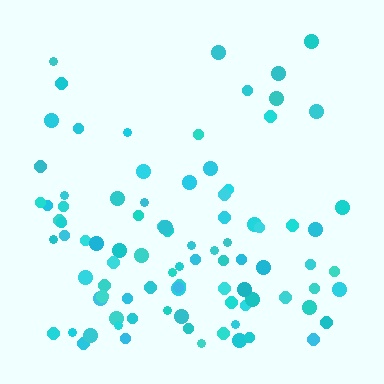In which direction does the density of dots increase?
From top to bottom, with the bottom side densest.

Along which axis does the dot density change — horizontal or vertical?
Vertical.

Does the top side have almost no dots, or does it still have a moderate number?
Still a moderate number, just noticeably fewer than the bottom.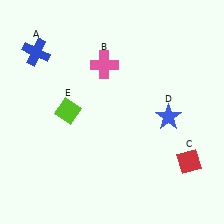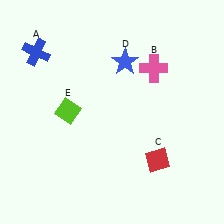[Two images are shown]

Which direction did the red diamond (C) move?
The red diamond (C) moved left.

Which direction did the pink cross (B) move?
The pink cross (B) moved right.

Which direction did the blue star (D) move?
The blue star (D) moved up.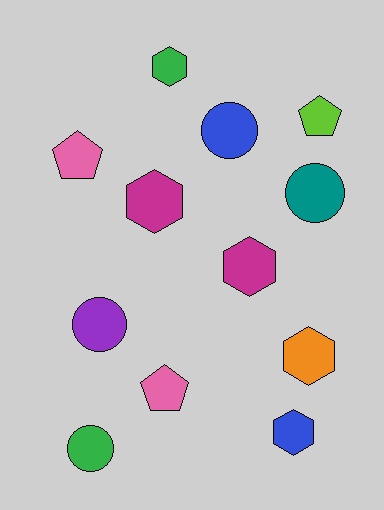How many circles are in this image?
There are 4 circles.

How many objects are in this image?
There are 12 objects.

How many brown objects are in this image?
There are no brown objects.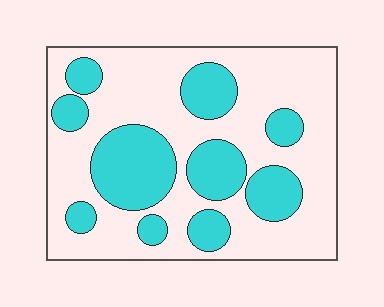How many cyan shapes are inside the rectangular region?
10.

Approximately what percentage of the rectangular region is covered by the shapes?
Approximately 35%.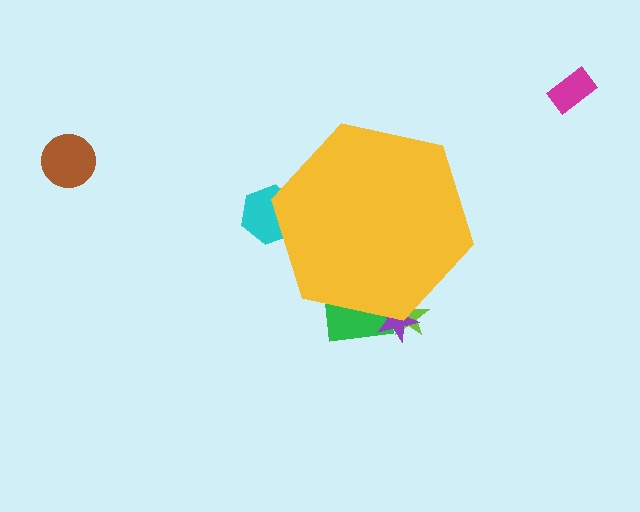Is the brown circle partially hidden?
No, the brown circle is fully visible.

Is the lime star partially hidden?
Yes, the lime star is partially hidden behind the yellow hexagon.